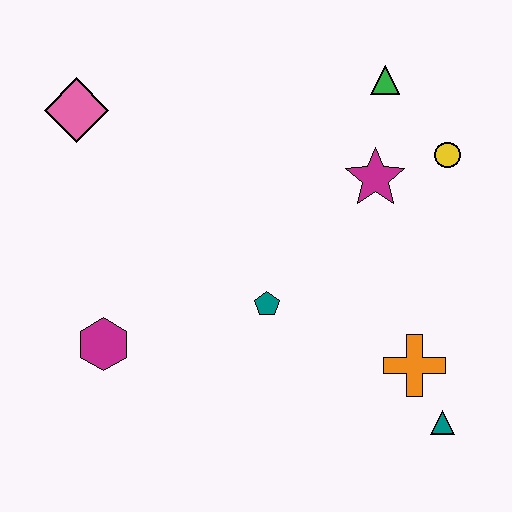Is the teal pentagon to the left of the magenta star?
Yes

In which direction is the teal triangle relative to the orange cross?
The teal triangle is below the orange cross.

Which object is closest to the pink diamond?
The magenta hexagon is closest to the pink diamond.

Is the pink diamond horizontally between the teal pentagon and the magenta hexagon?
No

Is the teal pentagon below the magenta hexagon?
No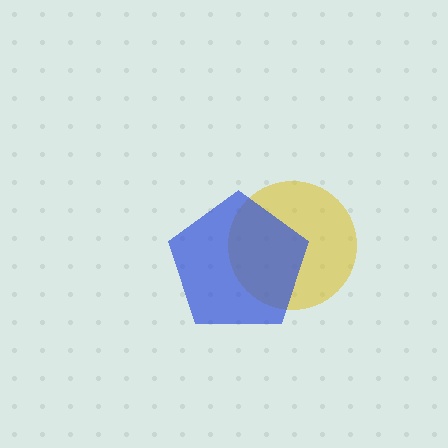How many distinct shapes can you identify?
There are 2 distinct shapes: a yellow circle, a blue pentagon.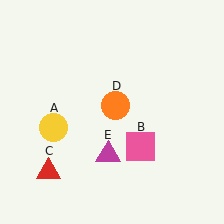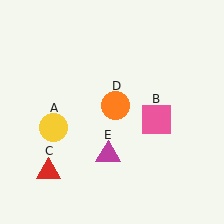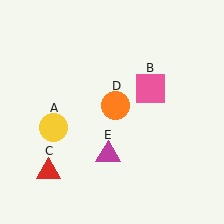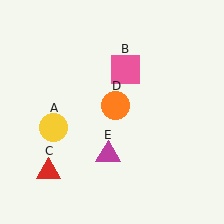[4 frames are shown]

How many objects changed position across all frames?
1 object changed position: pink square (object B).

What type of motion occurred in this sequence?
The pink square (object B) rotated counterclockwise around the center of the scene.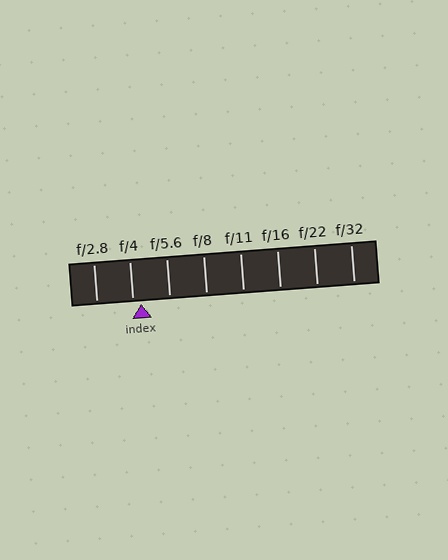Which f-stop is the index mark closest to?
The index mark is closest to f/4.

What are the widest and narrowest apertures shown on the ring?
The widest aperture shown is f/2.8 and the narrowest is f/32.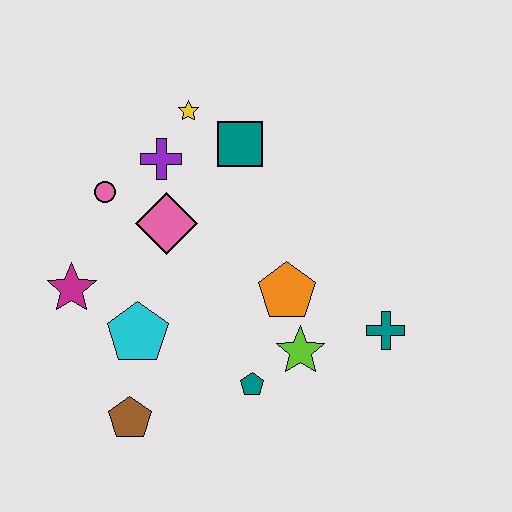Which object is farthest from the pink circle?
The teal cross is farthest from the pink circle.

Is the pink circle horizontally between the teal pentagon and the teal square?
No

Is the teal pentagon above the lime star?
No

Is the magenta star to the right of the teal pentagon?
No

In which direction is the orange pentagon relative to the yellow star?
The orange pentagon is below the yellow star.